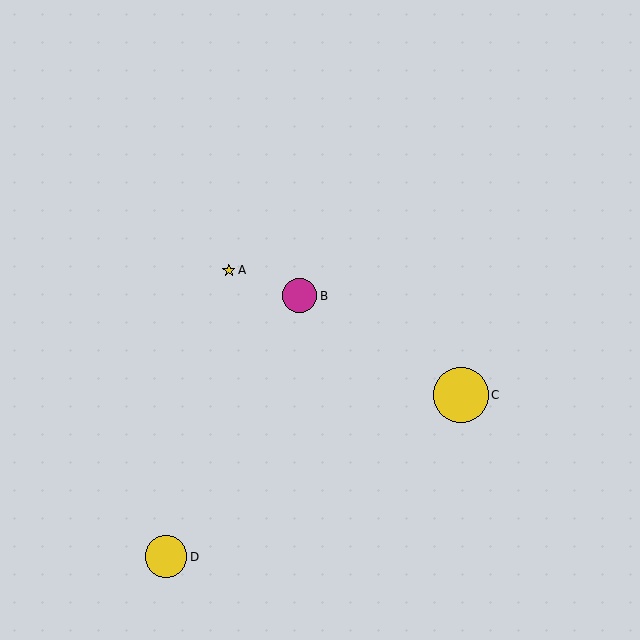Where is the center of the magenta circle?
The center of the magenta circle is at (299, 296).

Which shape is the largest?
The yellow circle (labeled C) is the largest.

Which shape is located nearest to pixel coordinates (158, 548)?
The yellow circle (labeled D) at (166, 557) is nearest to that location.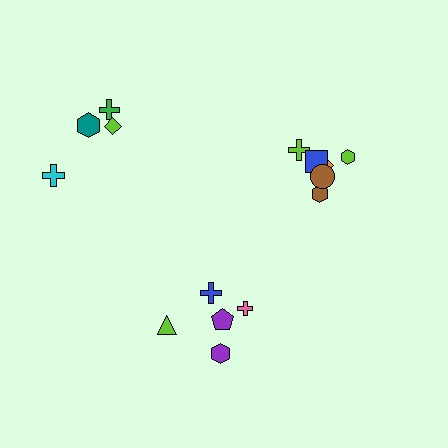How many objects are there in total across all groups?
There are 15 objects.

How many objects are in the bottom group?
There are 5 objects.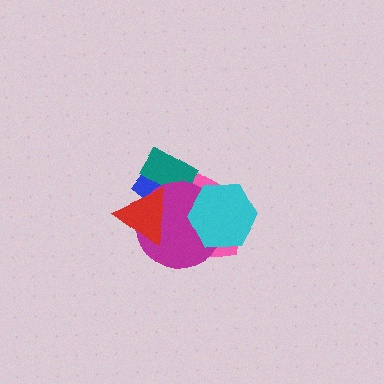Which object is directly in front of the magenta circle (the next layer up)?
The red triangle is directly in front of the magenta circle.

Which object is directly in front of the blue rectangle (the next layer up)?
The pink pentagon is directly in front of the blue rectangle.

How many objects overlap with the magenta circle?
5 objects overlap with the magenta circle.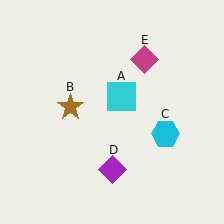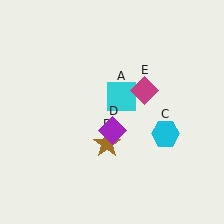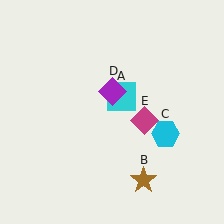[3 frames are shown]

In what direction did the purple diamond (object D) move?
The purple diamond (object D) moved up.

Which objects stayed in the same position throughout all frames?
Cyan square (object A) and cyan hexagon (object C) remained stationary.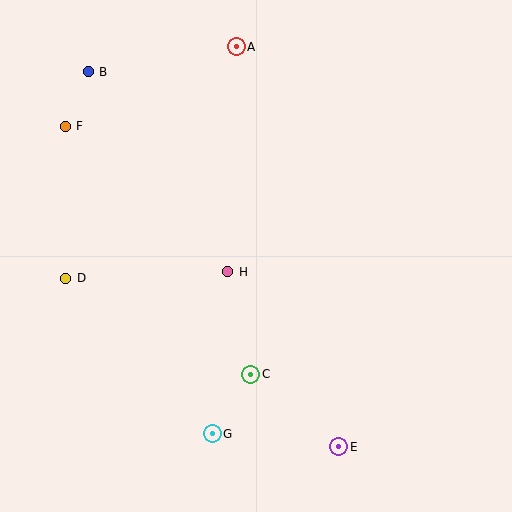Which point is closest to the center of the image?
Point H at (228, 272) is closest to the center.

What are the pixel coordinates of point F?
Point F is at (65, 126).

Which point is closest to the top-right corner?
Point A is closest to the top-right corner.